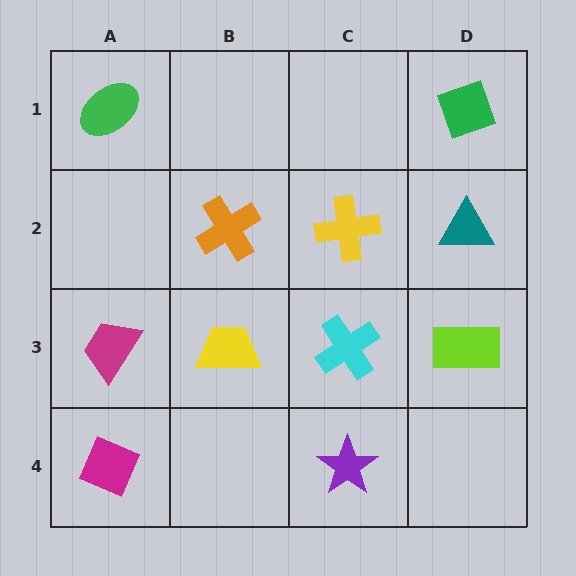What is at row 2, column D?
A teal triangle.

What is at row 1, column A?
A green ellipse.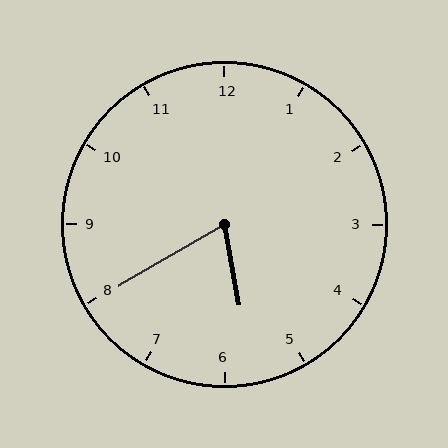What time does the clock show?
5:40.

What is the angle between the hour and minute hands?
Approximately 70 degrees.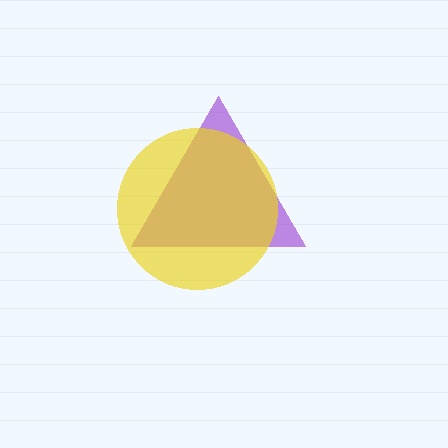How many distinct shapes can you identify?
There are 2 distinct shapes: a purple triangle, a yellow circle.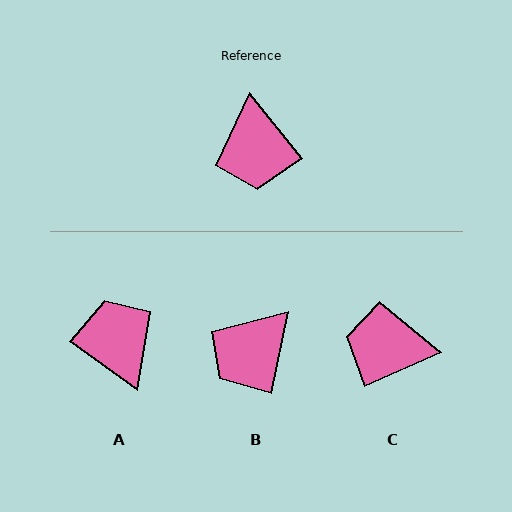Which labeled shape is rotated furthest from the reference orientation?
A, about 164 degrees away.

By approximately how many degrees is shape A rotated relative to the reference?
Approximately 164 degrees clockwise.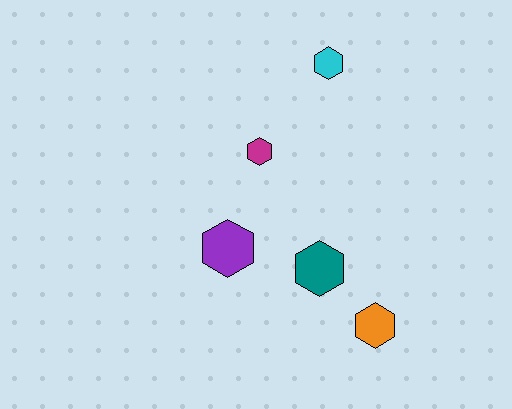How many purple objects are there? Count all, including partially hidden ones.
There is 1 purple object.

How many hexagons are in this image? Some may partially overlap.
There are 5 hexagons.